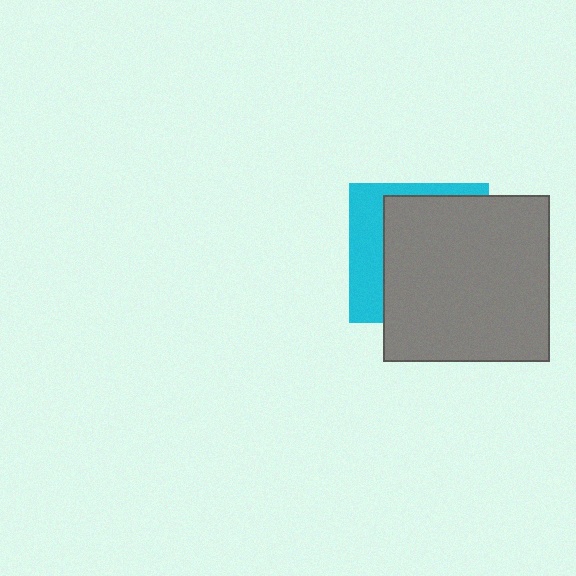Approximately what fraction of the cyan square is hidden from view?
Roughly 69% of the cyan square is hidden behind the gray square.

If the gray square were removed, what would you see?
You would see the complete cyan square.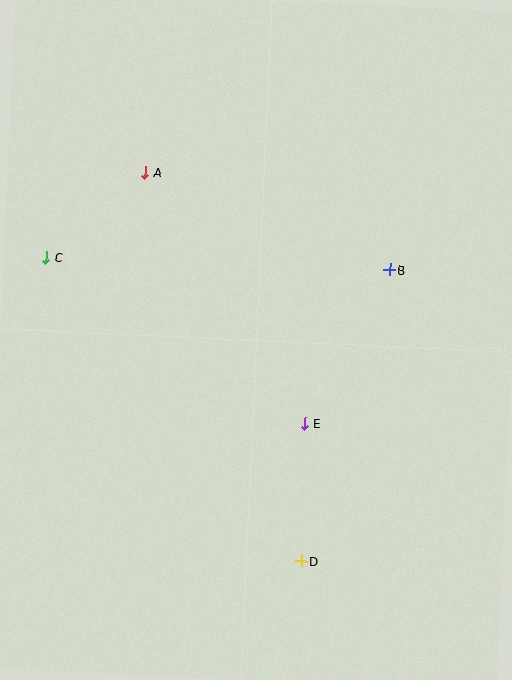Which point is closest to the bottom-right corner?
Point D is closest to the bottom-right corner.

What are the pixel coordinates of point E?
Point E is at (305, 424).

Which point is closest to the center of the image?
Point E at (305, 424) is closest to the center.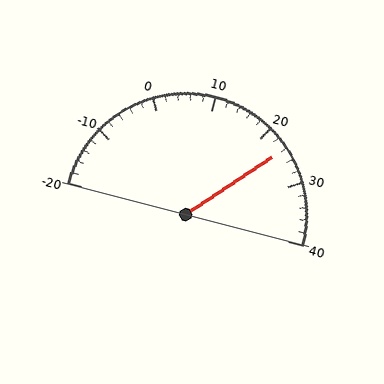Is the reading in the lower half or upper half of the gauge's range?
The reading is in the upper half of the range (-20 to 40).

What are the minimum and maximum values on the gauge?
The gauge ranges from -20 to 40.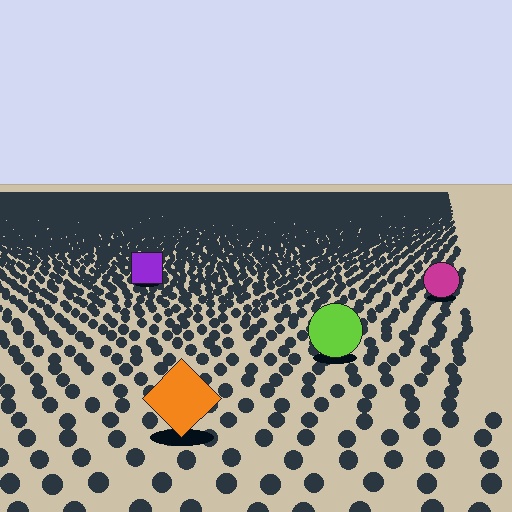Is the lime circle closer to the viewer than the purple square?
Yes. The lime circle is closer — you can tell from the texture gradient: the ground texture is coarser near it.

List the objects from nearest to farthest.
From nearest to farthest: the orange diamond, the lime circle, the magenta circle, the purple square.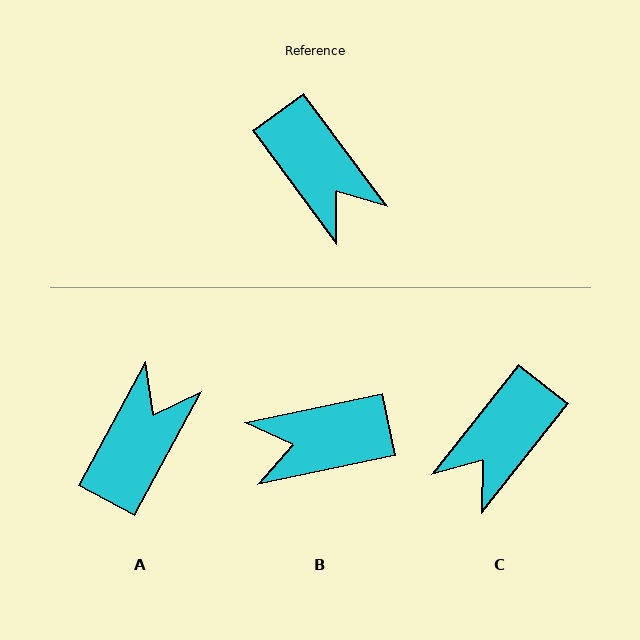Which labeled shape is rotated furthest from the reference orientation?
A, about 115 degrees away.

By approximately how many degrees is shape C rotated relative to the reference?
Approximately 75 degrees clockwise.